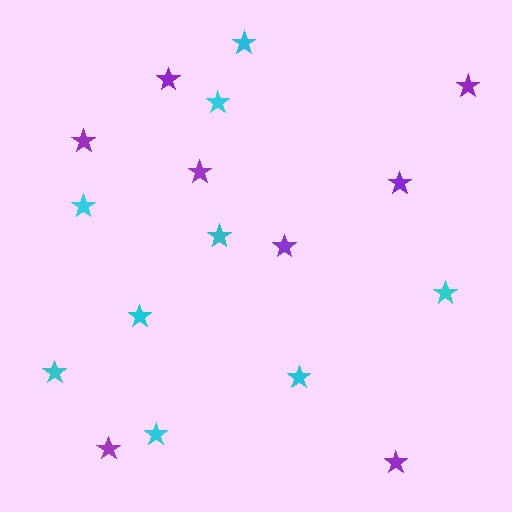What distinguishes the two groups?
There are 2 groups: one group of cyan stars (9) and one group of purple stars (8).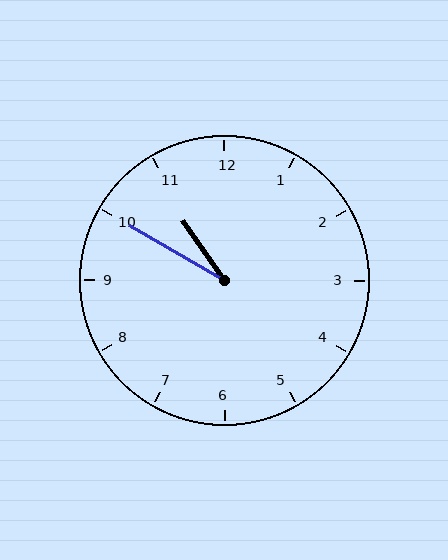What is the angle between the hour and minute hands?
Approximately 25 degrees.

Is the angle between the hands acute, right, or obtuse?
It is acute.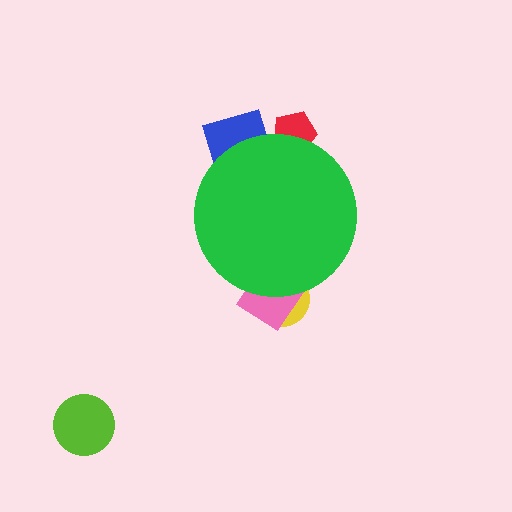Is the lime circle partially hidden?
No, the lime circle is fully visible.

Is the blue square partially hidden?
Yes, the blue square is partially hidden behind the green circle.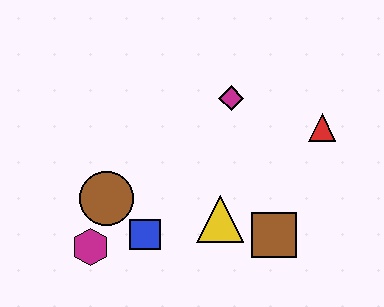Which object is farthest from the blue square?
The red triangle is farthest from the blue square.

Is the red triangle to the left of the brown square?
No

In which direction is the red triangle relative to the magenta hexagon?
The red triangle is to the right of the magenta hexagon.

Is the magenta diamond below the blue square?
No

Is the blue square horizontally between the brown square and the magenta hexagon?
Yes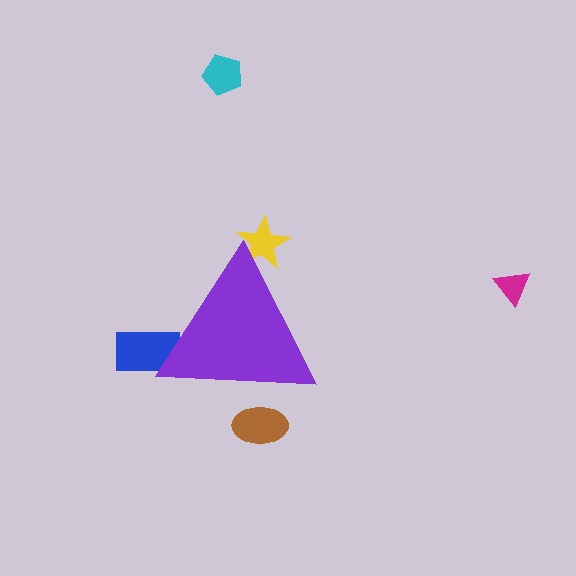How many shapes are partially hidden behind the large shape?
3 shapes are partially hidden.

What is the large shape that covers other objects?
A purple triangle.